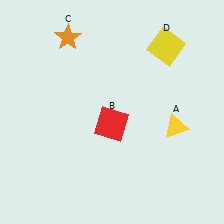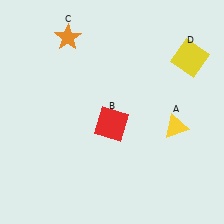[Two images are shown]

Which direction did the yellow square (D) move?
The yellow square (D) moved right.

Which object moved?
The yellow square (D) moved right.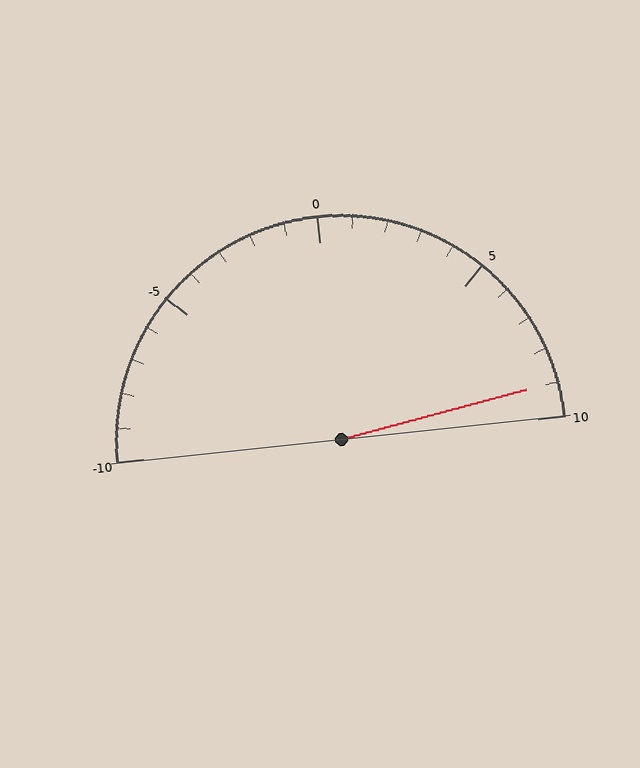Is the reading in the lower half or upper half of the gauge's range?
The reading is in the upper half of the range (-10 to 10).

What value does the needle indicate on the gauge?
The needle indicates approximately 9.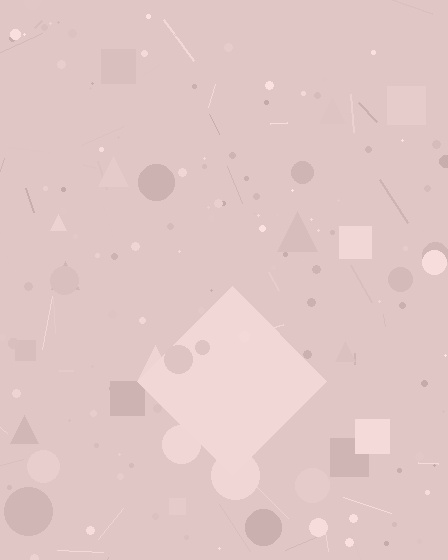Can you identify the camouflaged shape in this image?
The camouflaged shape is a diamond.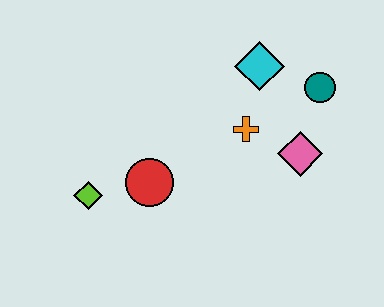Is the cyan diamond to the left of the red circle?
No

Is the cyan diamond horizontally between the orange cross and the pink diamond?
Yes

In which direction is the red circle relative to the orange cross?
The red circle is to the left of the orange cross.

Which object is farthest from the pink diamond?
The lime diamond is farthest from the pink diamond.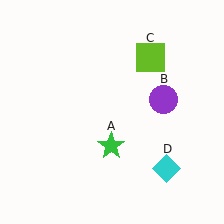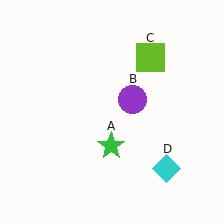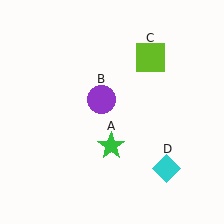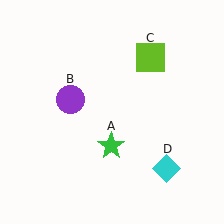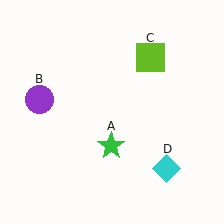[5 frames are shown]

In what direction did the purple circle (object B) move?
The purple circle (object B) moved left.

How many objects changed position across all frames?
1 object changed position: purple circle (object B).